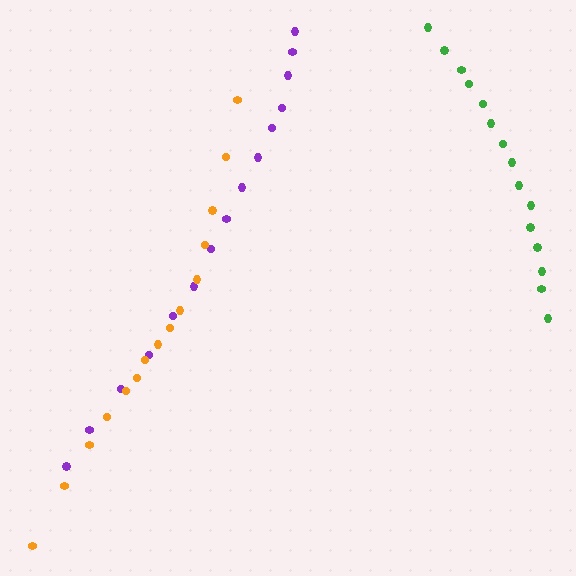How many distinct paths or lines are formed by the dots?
There are 3 distinct paths.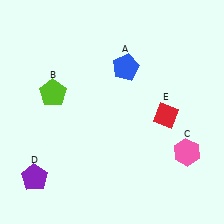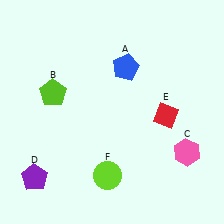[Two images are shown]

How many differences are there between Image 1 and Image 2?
There is 1 difference between the two images.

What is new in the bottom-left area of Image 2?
A lime circle (F) was added in the bottom-left area of Image 2.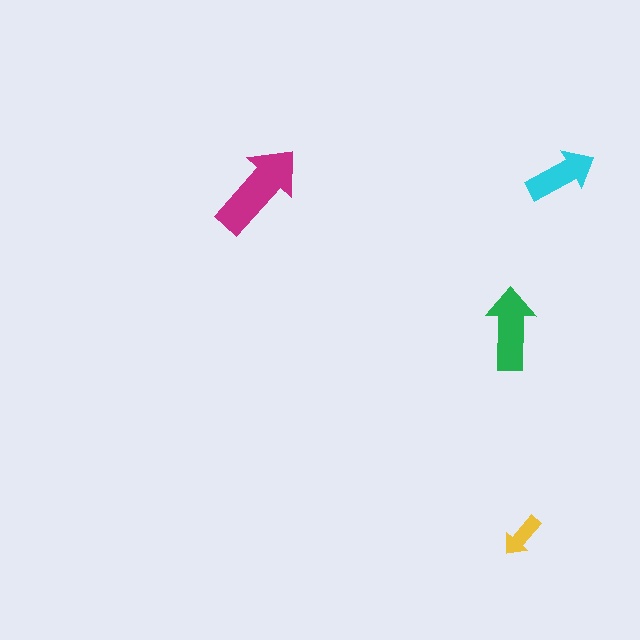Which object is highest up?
The cyan arrow is topmost.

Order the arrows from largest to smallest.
the magenta one, the green one, the cyan one, the yellow one.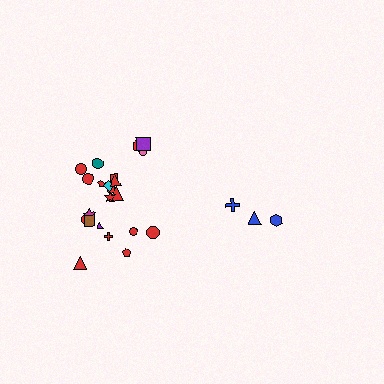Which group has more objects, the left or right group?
The left group.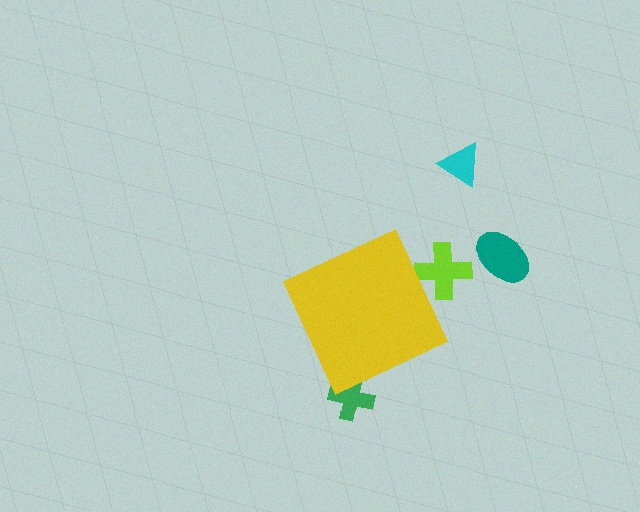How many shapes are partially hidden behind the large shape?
2 shapes are partially hidden.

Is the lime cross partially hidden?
Yes, the lime cross is partially hidden behind the yellow diamond.